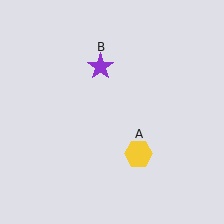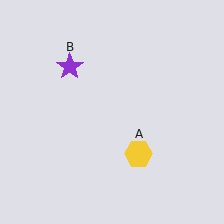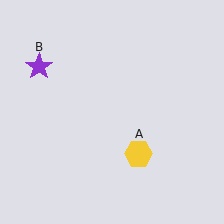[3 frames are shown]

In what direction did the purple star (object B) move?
The purple star (object B) moved left.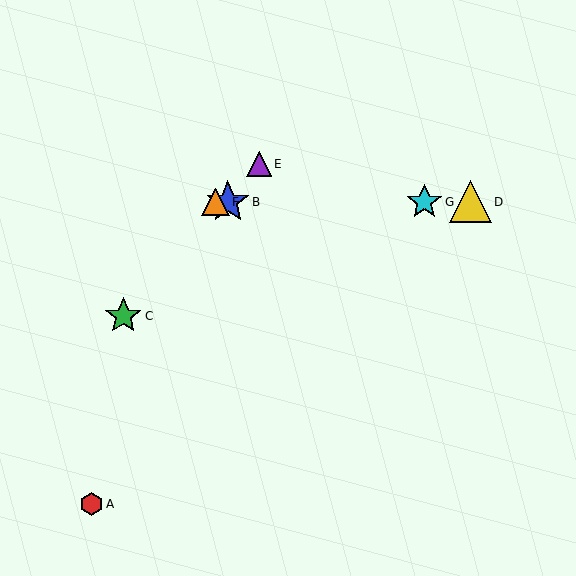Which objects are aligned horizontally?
Objects B, D, F, G are aligned horizontally.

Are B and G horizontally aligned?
Yes, both are at y≈202.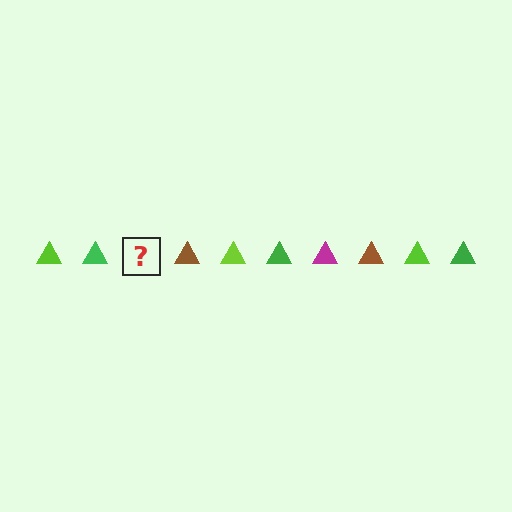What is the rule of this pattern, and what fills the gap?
The rule is that the pattern cycles through lime, green, magenta, brown triangles. The gap should be filled with a magenta triangle.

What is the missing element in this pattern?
The missing element is a magenta triangle.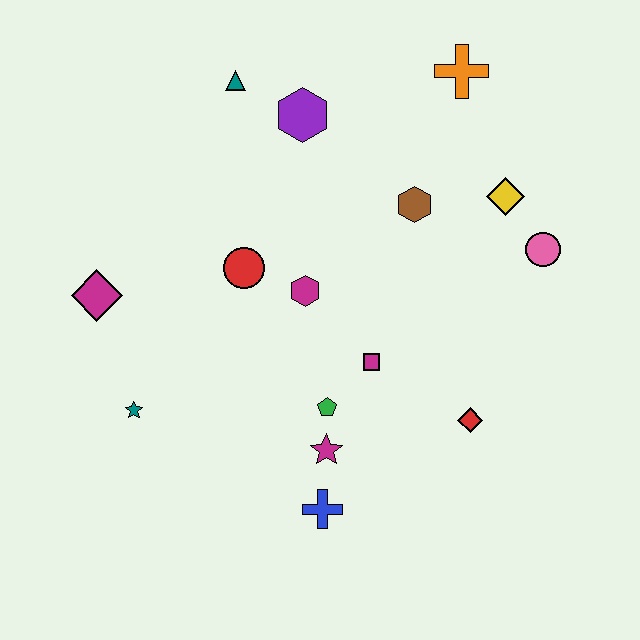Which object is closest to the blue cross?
The magenta star is closest to the blue cross.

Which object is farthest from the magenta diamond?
The pink circle is farthest from the magenta diamond.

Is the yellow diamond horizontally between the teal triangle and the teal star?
No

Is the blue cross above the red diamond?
No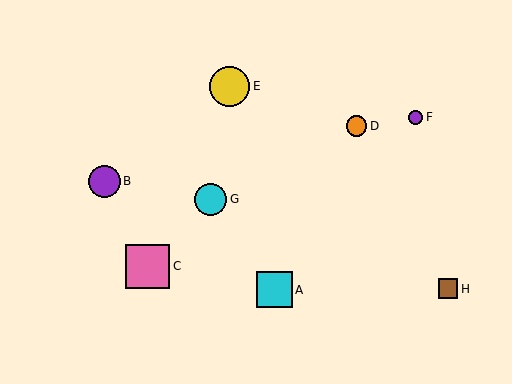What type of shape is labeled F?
Shape F is a purple circle.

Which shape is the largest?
The pink square (labeled C) is the largest.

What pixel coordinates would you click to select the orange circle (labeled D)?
Click at (356, 126) to select the orange circle D.